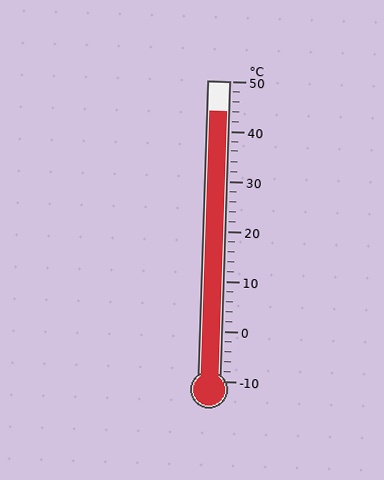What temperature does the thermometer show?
The thermometer shows approximately 44°C.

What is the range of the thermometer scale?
The thermometer scale ranges from -10°C to 50°C.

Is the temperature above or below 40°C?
The temperature is above 40°C.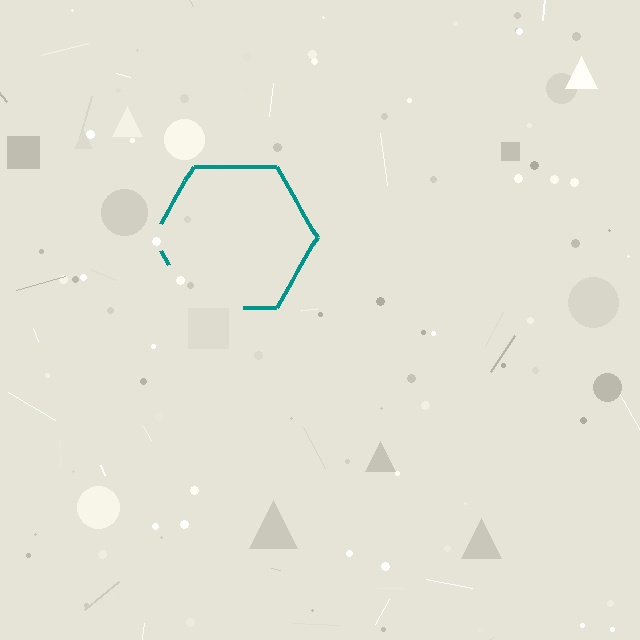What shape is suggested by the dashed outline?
The dashed outline suggests a hexagon.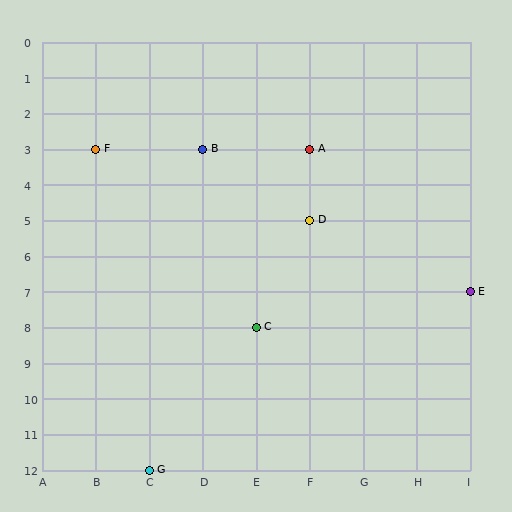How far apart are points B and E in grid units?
Points B and E are 5 columns and 4 rows apart (about 6.4 grid units diagonally).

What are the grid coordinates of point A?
Point A is at grid coordinates (F, 3).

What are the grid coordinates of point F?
Point F is at grid coordinates (B, 3).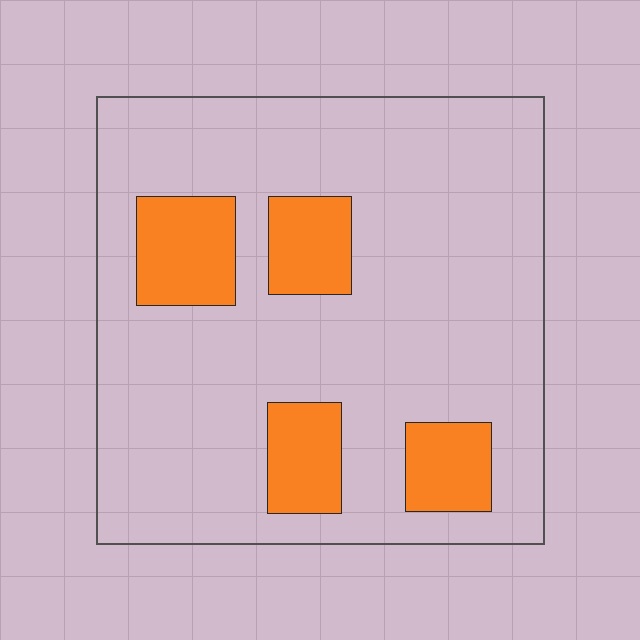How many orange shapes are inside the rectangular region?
4.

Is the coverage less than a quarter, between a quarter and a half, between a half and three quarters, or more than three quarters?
Less than a quarter.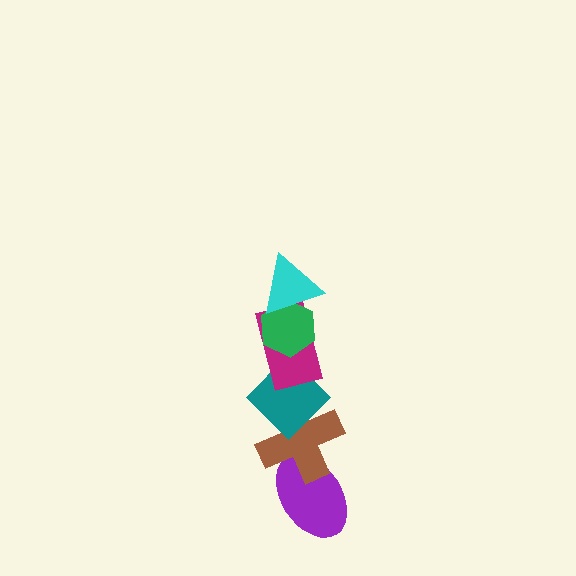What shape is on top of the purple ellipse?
The brown cross is on top of the purple ellipse.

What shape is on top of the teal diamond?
The magenta rectangle is on top of the teal diamond.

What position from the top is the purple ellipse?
The purple ellipse is 6th from the top.